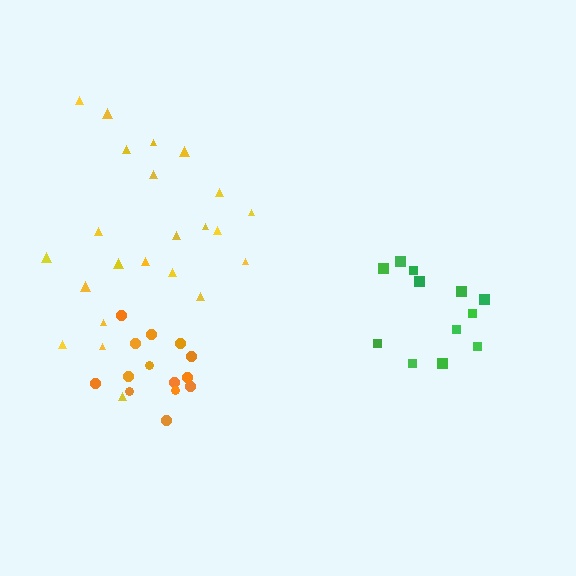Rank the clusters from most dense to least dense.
orange, green, yellow.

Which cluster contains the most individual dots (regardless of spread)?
Yellow (23).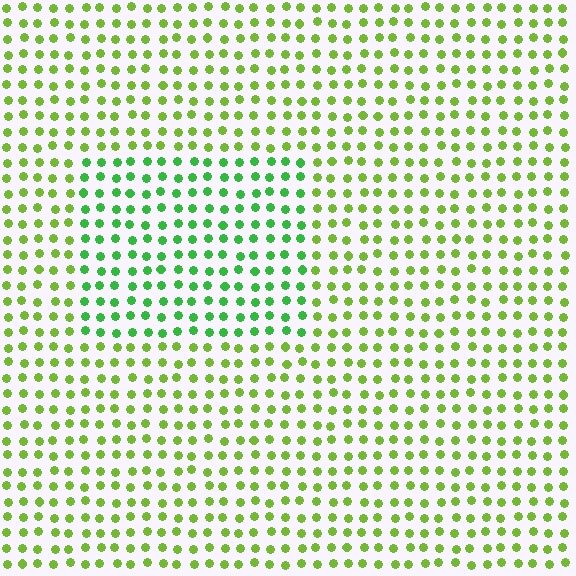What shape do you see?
I see a rectangle.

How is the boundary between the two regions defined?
The boundary is defined purely by a slight shift in hue (about 33 degrees). Spacing, size, and orientation are identical on both sides.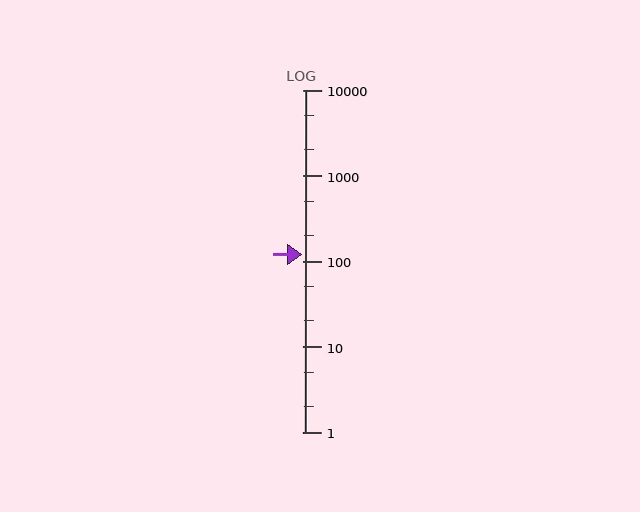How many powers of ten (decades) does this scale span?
The scale spans 4 decades, from 1 to 10000.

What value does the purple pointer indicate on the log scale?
The pointer indicates approximately 120.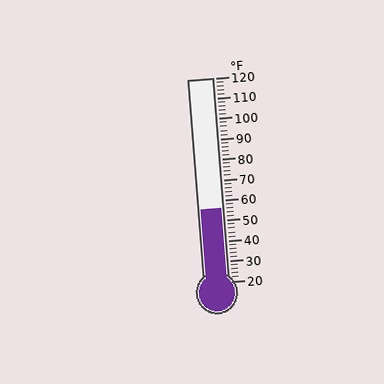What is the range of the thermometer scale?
The thermometer scale ranges from 20°F to 120°F.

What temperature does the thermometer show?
The thermometer shows approximately 56°F.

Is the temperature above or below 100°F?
The temperature is below 100°F.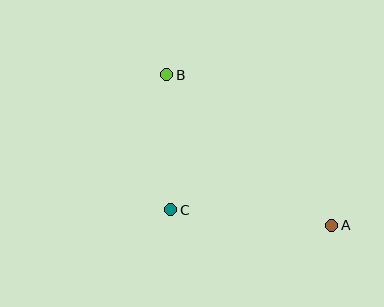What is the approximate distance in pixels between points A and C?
The distance between A and C is approximately 162 pixels.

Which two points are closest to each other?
Points B and C are closest to each other.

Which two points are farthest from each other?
Points A and B are farthest from each other.